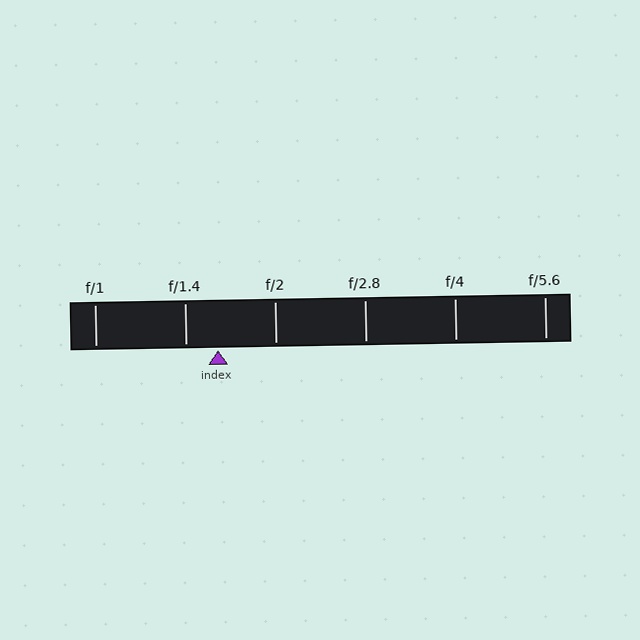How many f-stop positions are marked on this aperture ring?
There are 6 f-stop positions marked.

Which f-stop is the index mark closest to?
The index mark is closest to f/1.4.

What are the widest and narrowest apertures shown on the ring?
The widest aperture shown is f/1 and the narrowest is f/5.6.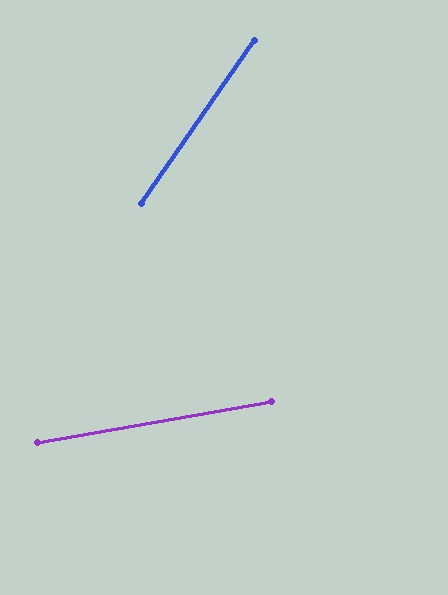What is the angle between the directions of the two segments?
Approximately 46 degrees.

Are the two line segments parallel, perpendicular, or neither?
Neither parallel nor perpendicular — they differ by about 46°.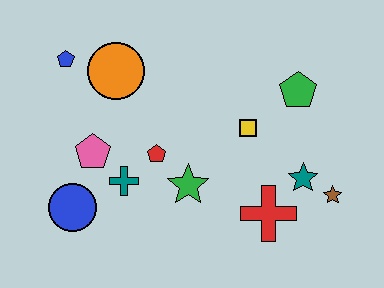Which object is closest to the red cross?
The teal star is closest to the red cross.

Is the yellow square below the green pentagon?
Yes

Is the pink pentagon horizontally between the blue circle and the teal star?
Yes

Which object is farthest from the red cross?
The blue pentagon is farthest from the red cross.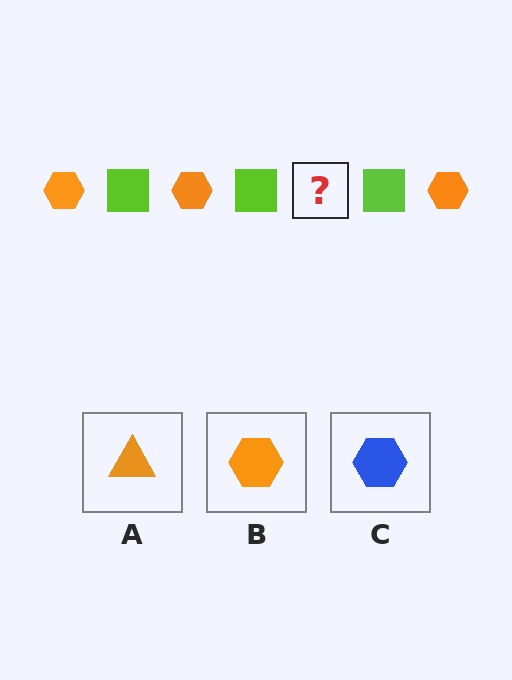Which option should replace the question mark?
Option B.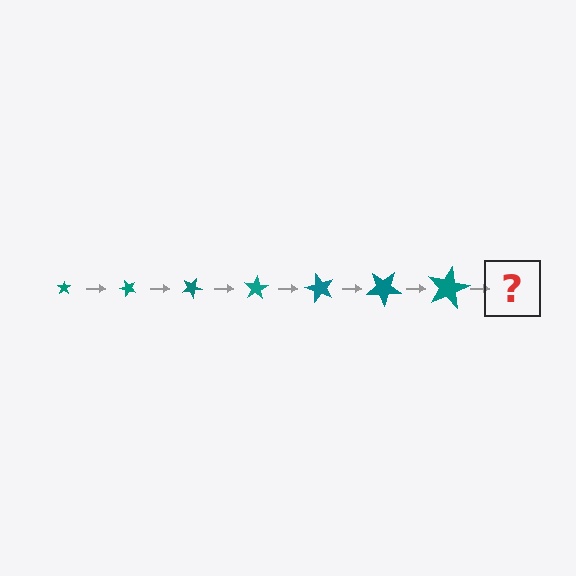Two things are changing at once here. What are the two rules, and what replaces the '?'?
The two rules are that the star grows larger each step and it rotates 50 degrees each step. The '?' should be a star, larger than the previous one and rotated 350 degrees from the start.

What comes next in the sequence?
The next element should be a star, larger than the previous one and rotated 350 degrees from the start.